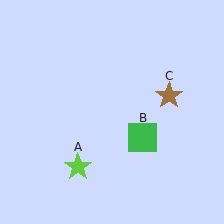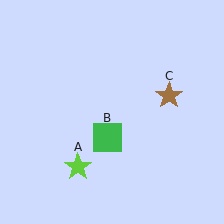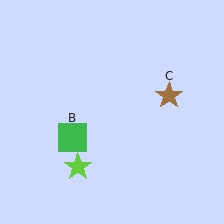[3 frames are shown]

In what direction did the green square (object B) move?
The green square (object B) moved left.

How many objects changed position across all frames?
1 object changed position: green square (object B).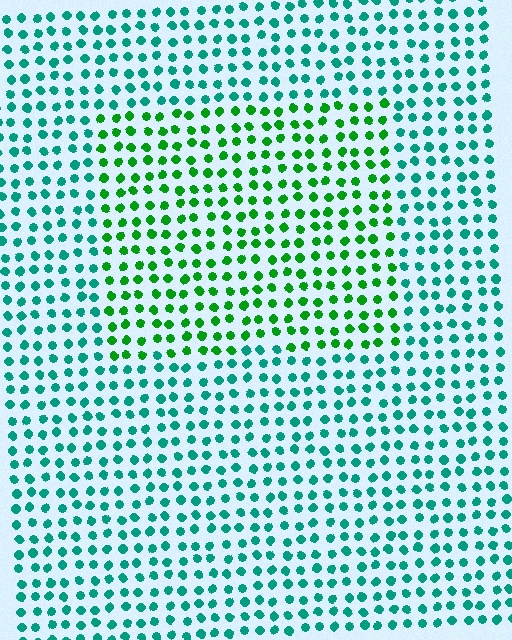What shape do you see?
I see a rectangle.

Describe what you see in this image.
The image is filled with small teal elements in a uniform arrangement. A rectangle-shaped region is visible where the elements are tinted to a slightly different hue, forming a subtle color boundary.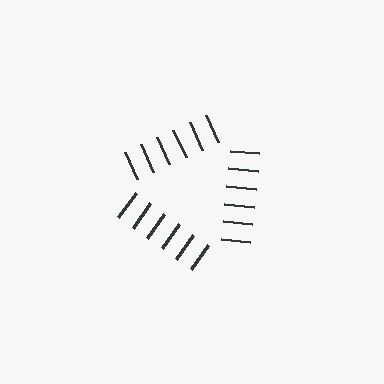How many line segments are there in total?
18 — 6 along each of the 3 edges.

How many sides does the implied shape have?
3 sides — the line-ends trace a triangle.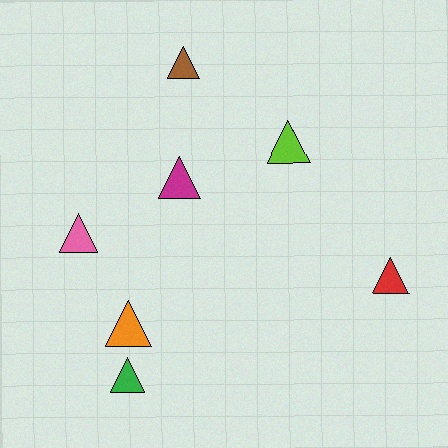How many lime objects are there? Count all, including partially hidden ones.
There is 1 lime object.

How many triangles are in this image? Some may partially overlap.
There are 7 triangles.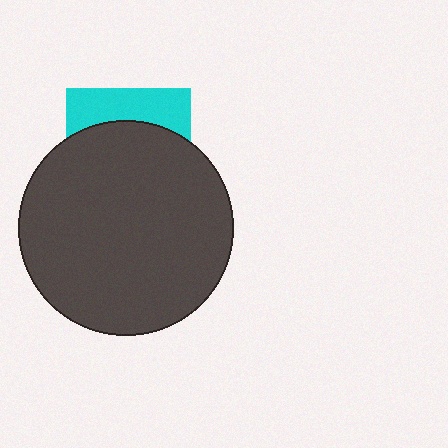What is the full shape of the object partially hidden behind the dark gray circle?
The partially hidden object is a cyan square.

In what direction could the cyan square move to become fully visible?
The cyan square could move up. That would shift it out from behind the dark gray circle entirely.